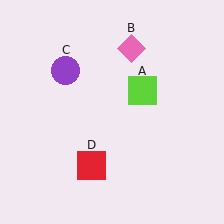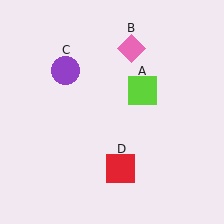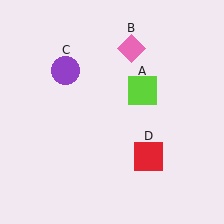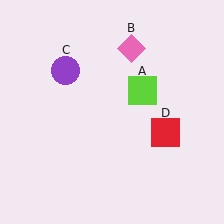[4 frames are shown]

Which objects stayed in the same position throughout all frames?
Lime square (object A) and pink diamond (object B) and purple circle (object C) remained stationary.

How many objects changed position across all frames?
1 object changed position: red square (object D).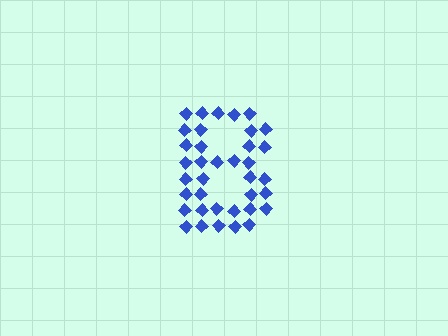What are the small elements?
The small elements are diamonds.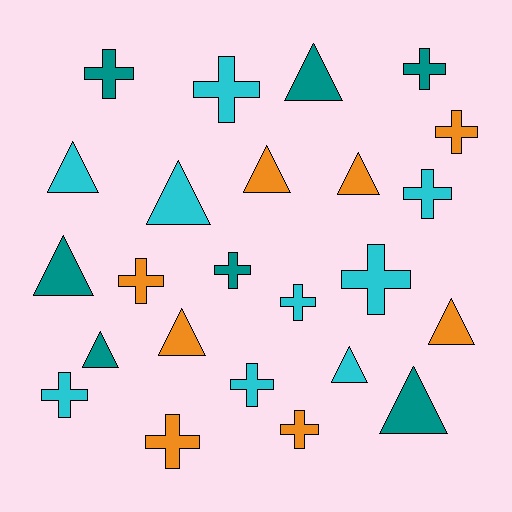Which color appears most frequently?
Cyan, with 9 objects.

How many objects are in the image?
There are 24 objects.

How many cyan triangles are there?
There are 3 cyan triangles.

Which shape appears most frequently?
Cross, with 13 objects.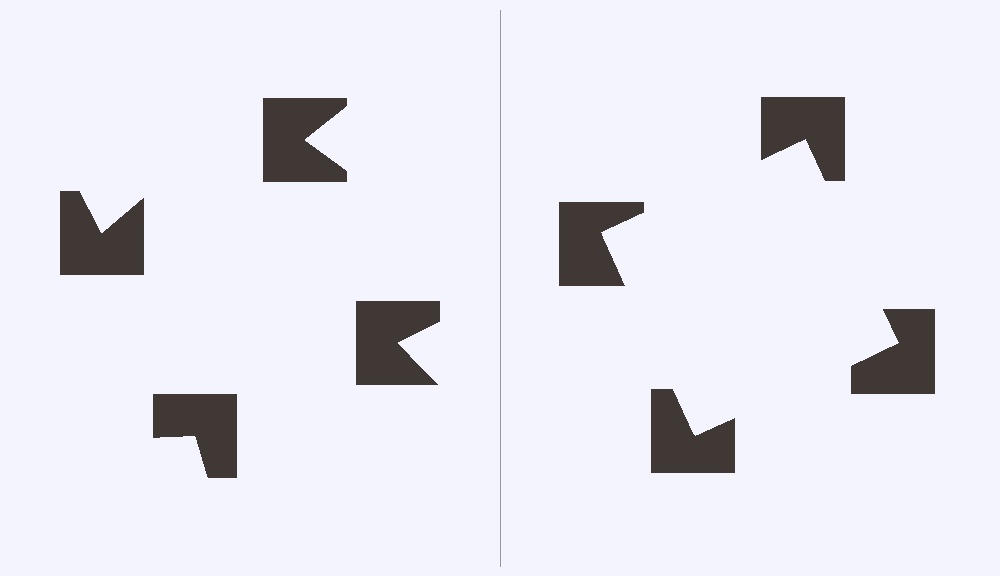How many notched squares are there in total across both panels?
8 — 4 on each side.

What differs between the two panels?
The notched squares are positioned identically on both sides; only the wedge orientations differ. On the right they align to a square; on the left they are misaligned.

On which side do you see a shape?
An illusory square appears on the right side. On the left side the wedge cuts are rotated, so no coherent shape forms.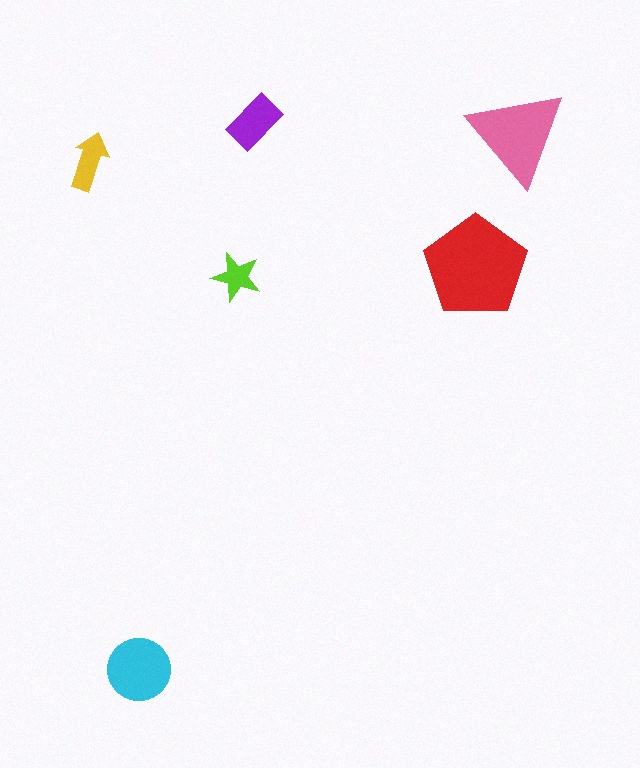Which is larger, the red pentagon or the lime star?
The red pentagon.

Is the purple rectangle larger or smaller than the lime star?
Larger.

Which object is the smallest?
The lime star.